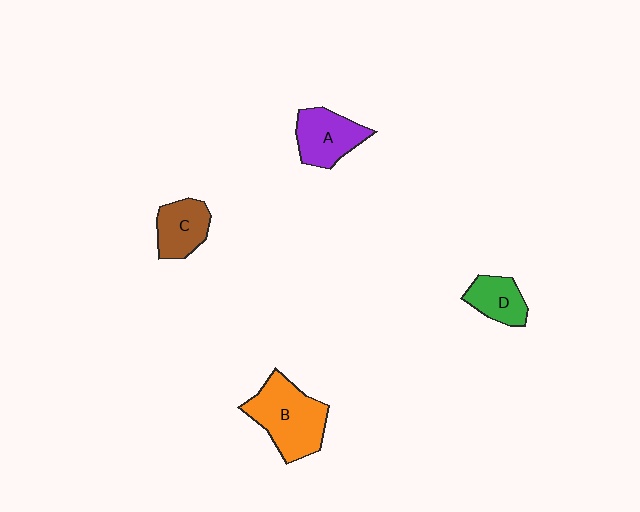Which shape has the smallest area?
Shape D (green).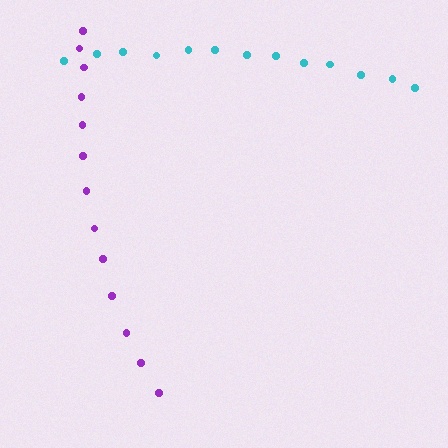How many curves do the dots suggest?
There are 2 distinct paths.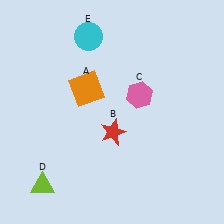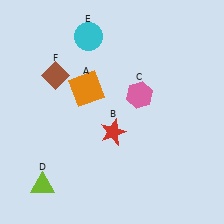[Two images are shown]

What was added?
A brown diamond (F) was added in Image 2.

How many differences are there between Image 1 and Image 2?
There is 1 difference between the two images.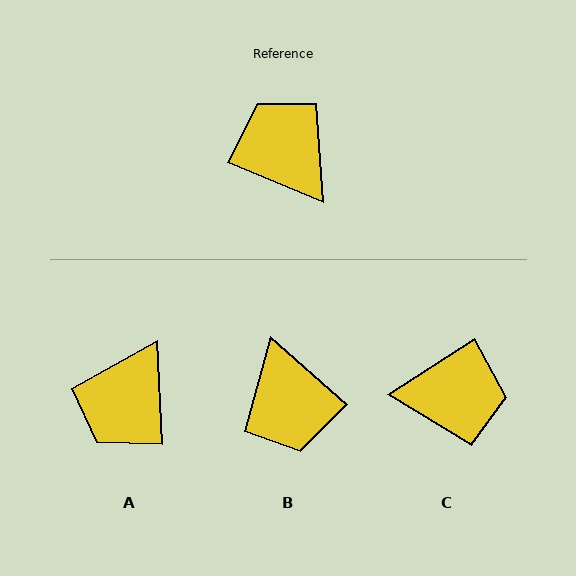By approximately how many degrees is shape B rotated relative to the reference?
Approximately 161 degrees counter-clockwise.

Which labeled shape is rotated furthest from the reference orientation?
B, about 161 degrees away.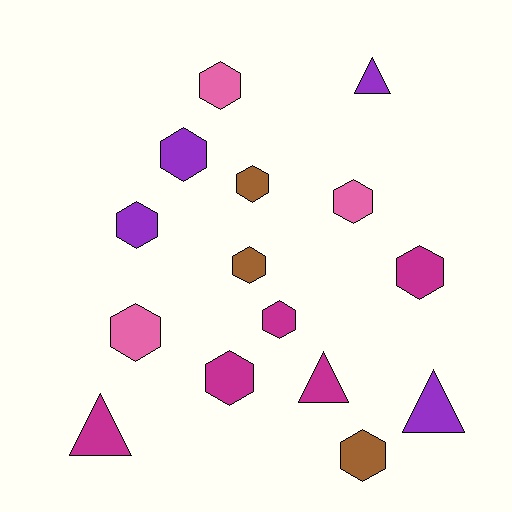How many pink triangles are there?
There are no pink triangles.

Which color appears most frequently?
Magenta, with 5 objects.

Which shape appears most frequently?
Hexagon, with 11 objects.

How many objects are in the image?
There are 15 objects.